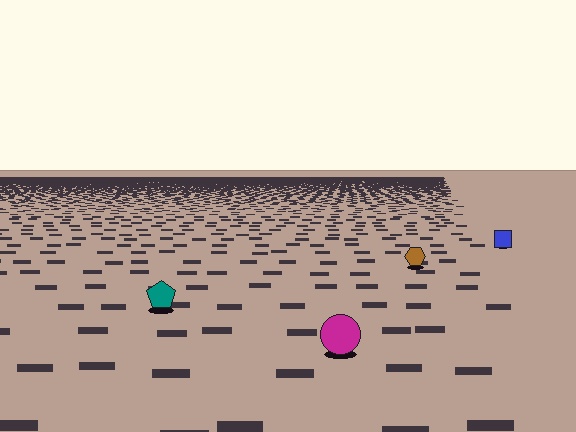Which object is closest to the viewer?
The magenta circle is closest. The texture marks near it are larger and more spread out.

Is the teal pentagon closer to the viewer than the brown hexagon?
Yes. The teal pentagon is closer — you can tell from the texture gradient: the ground texture is coarser near it.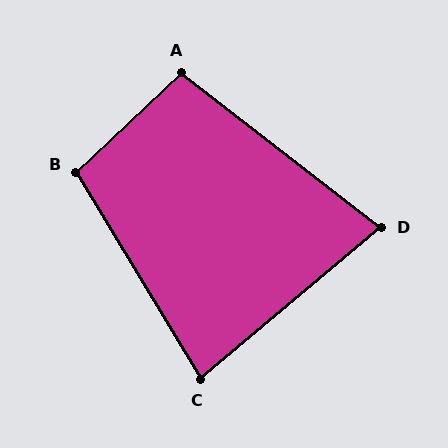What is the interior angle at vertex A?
Approximately 99 degrees (obtuse).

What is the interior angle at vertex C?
Approximately 81 degrees (acute).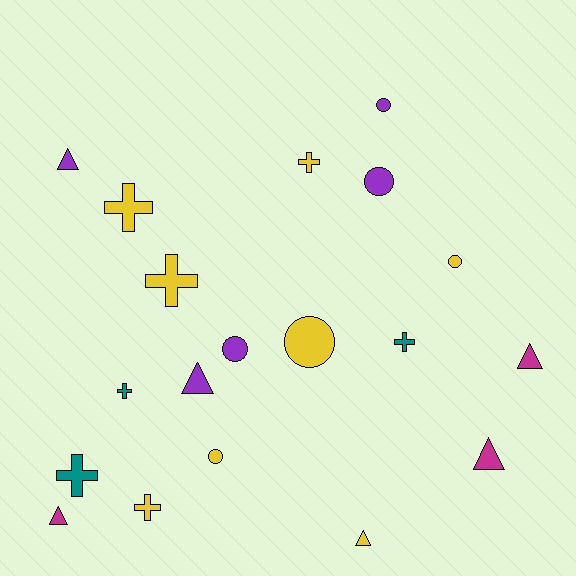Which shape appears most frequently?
Cross, with 7 objects.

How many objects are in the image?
There are 19 objects.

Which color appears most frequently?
Yellow, with 8 objects.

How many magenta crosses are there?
There are no magenta crosses.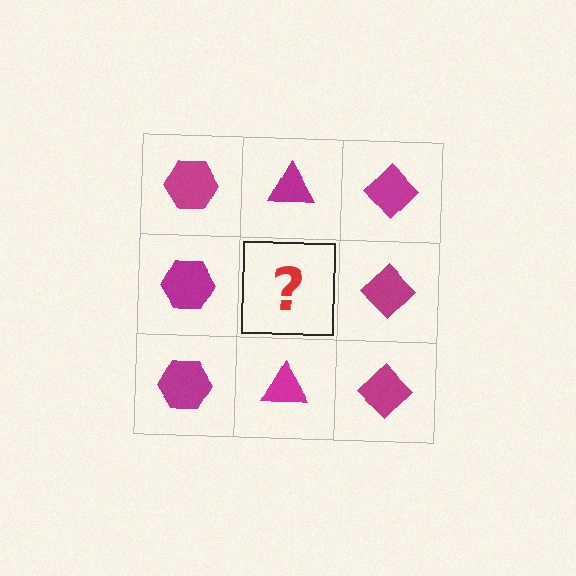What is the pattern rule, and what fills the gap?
The rule is that each column has a consistent shape. The gap should be filled with a magenta triangle.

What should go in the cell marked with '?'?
The missing cell should contain a magenta triangle.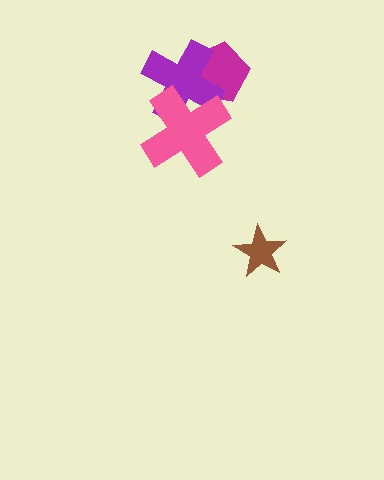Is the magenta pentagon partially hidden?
Yes, it is partially covered by another shape.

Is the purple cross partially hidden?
Yes, it is partially covered by another shape.